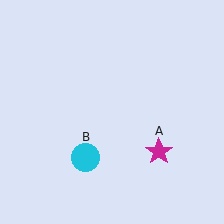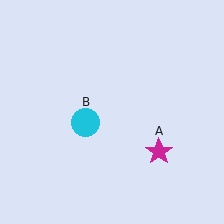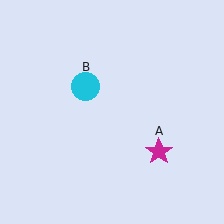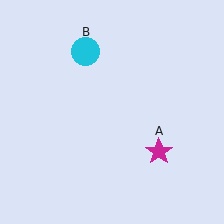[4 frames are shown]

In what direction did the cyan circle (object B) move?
The cyan circle (object B) moved up.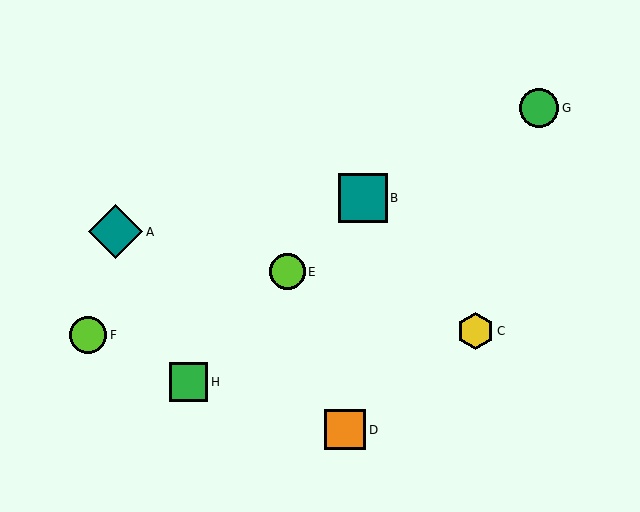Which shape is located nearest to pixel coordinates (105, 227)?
The teal diamond (labeled A) at (116, 232) is nearest to that location.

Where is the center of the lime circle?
The center of the lime circle is at (88, 335).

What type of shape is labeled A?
Shape A is a teal diamond.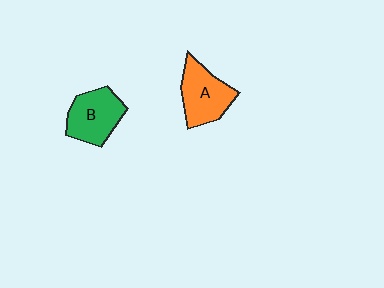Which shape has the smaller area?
Shape B (green).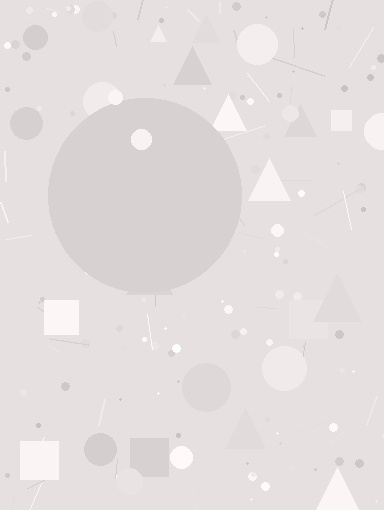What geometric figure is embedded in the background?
A circle is embedded in the background.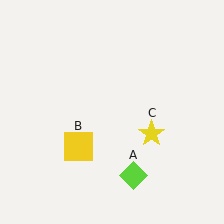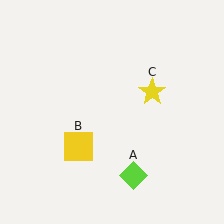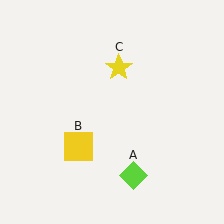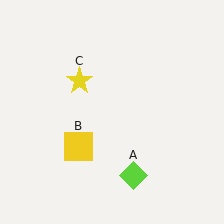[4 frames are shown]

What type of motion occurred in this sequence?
The yellow star (object C) rotated counterclockwise around the center of the scene.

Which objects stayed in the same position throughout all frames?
Lime diamond (object A) and yellow square (object B) remained stationary.